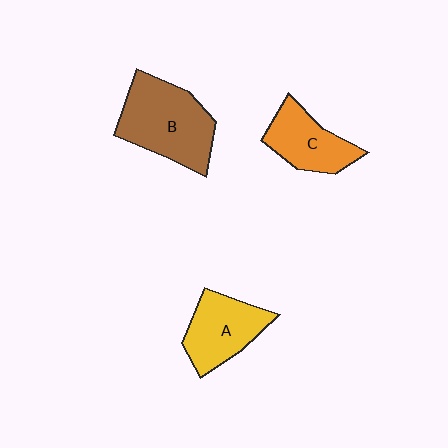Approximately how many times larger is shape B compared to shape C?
Approximately 1.5 times.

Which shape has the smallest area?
Shape C (orange).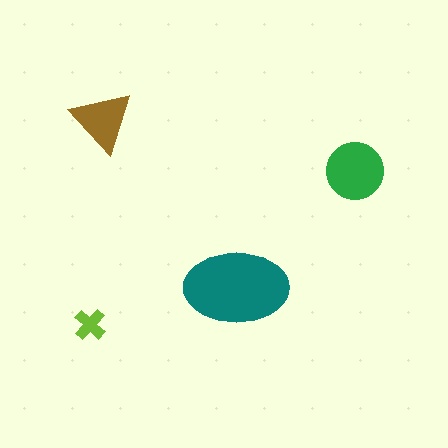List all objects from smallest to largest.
The lime cross, the brown triangle, the green circle, the teal ellipse.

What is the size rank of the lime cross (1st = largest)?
4th.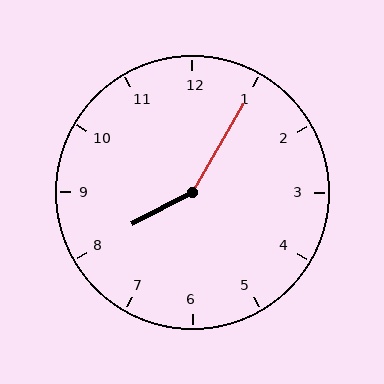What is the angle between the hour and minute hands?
Approximately 148 degrees.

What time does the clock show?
8:05.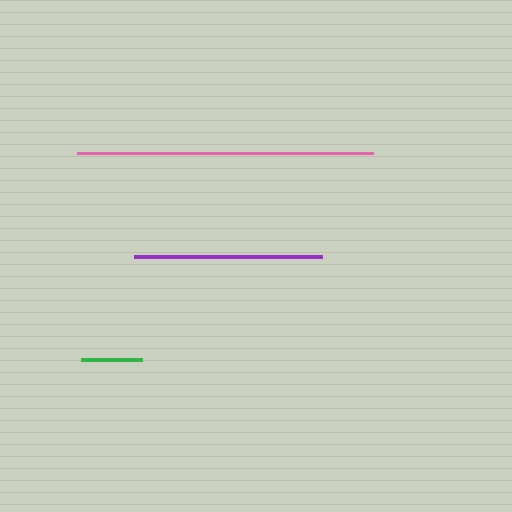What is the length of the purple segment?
The purple segment is approximately 189 pixels long.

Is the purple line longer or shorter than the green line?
The purple line is longer than the green line.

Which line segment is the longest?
The pink line is the longest at approximately 296 pixels.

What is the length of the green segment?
The green segment is approximately 61 pixels long.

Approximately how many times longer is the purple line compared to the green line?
The purple line is approximately 3.1 times the length of the green line.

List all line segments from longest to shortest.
From longest to shortest: pink, purple, green.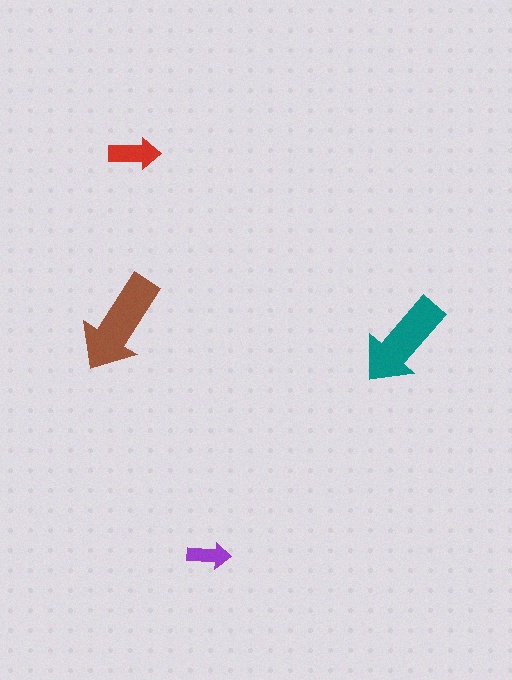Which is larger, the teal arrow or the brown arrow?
The brown one.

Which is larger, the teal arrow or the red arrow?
The teal one.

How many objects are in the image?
There are 4 objects in the image.